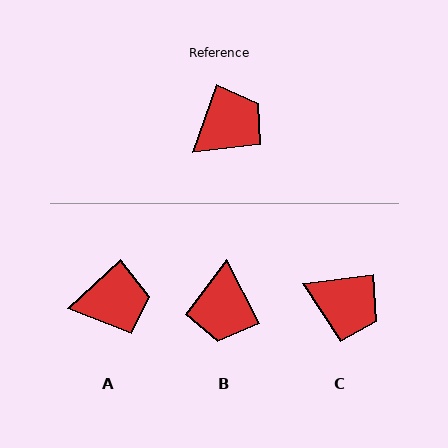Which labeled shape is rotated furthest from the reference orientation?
B, about 133 degrees away.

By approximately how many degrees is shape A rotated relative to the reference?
Approximately 28 degrees clockwise.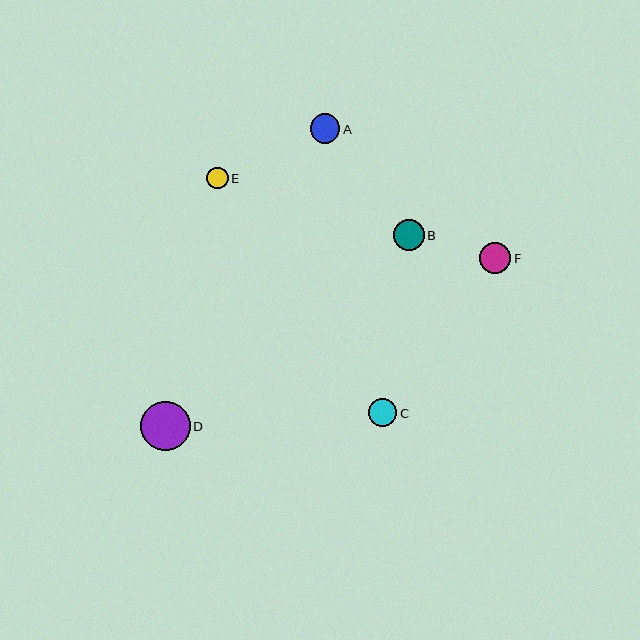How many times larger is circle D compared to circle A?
Circle D is approximately 1.7 times the size of circle A.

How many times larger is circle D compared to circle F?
Circle D is approximately 1.6 times the size of circle F.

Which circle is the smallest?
Circle E is the smallest with a size of approximately 21 pixels.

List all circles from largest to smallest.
From largest to smallest: D, F, B, A, C, E.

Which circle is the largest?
Circle D is the largest with a size of approximately 50 pixels.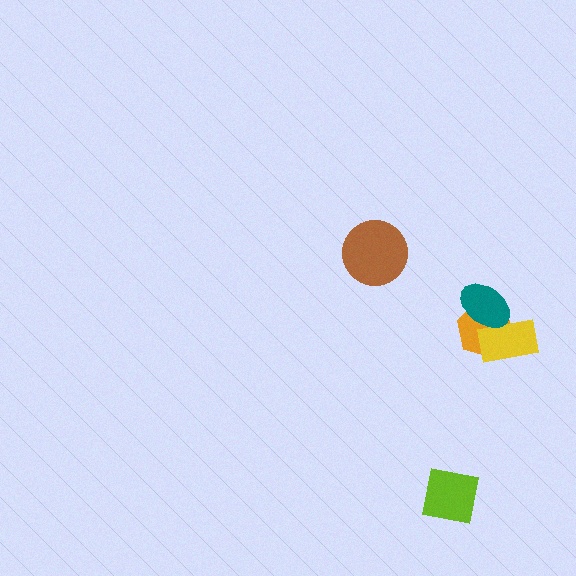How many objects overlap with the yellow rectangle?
2 objects overlap with the yellow rectangle.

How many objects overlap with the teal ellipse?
2 objects overlap with the teal ellipse.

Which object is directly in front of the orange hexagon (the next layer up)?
The yellow rectangle is directly in front of the orange hexagon.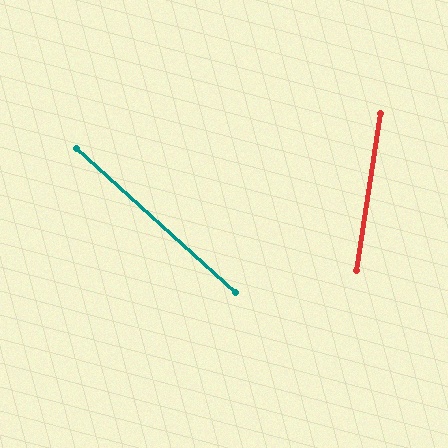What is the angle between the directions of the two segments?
Approximately 57 degrees.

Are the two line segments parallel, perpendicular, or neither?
Neither parallel nor perpendicular — they differ by about 57°.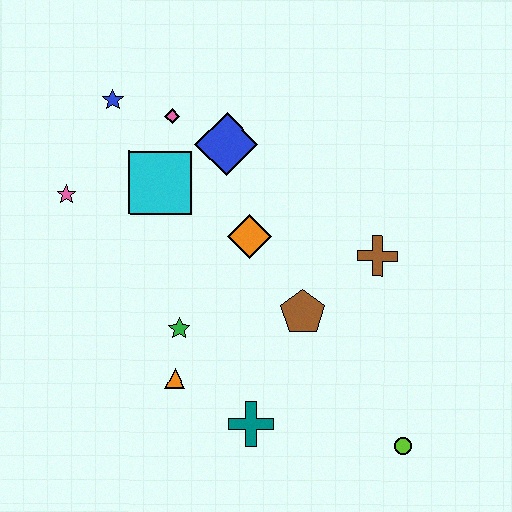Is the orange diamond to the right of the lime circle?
No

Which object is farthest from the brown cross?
The pink star is farthest from the brown cross.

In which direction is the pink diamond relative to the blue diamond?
The pink diamond is to the left of the blue diamond.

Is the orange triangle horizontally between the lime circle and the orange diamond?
No